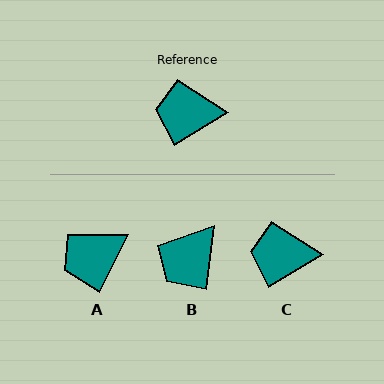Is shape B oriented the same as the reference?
No, it is off by about 52 degrees.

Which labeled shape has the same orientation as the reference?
C.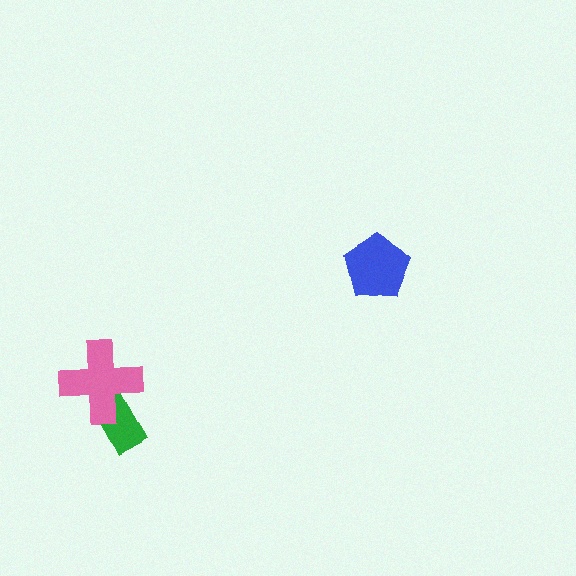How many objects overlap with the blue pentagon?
0 objects overlap with the blue pentagon.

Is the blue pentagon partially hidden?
No, no other shape covers it.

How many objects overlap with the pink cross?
1 object overlaps with the pink cross.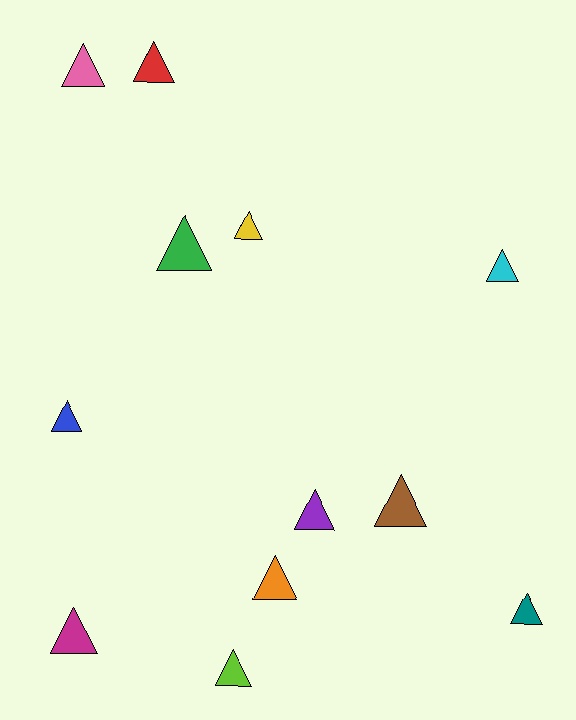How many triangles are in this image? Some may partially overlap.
There are 12 triangles.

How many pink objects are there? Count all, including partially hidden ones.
There is 1 pink object.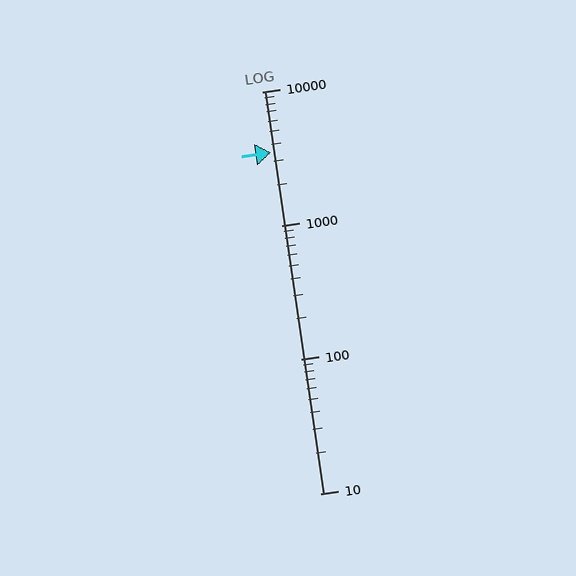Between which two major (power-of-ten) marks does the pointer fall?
The pointer is between 1000 and 10000.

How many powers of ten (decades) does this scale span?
The scale spans 3 decades, from 10 to 10000.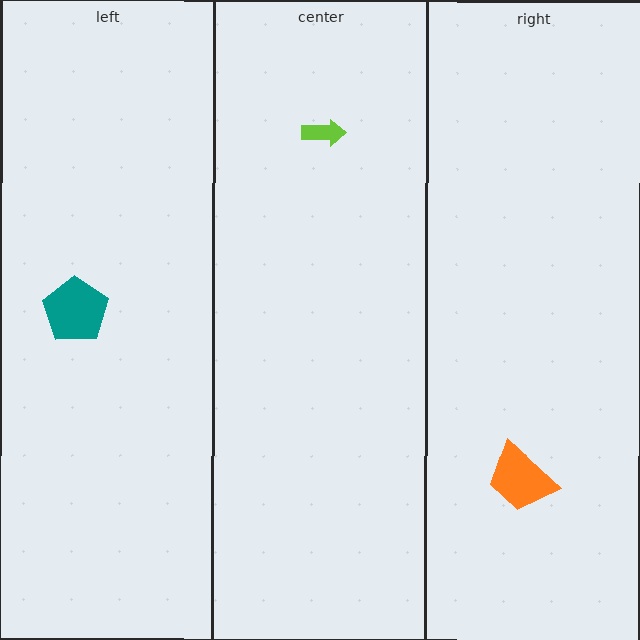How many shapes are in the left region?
1.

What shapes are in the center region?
The lime arrow.